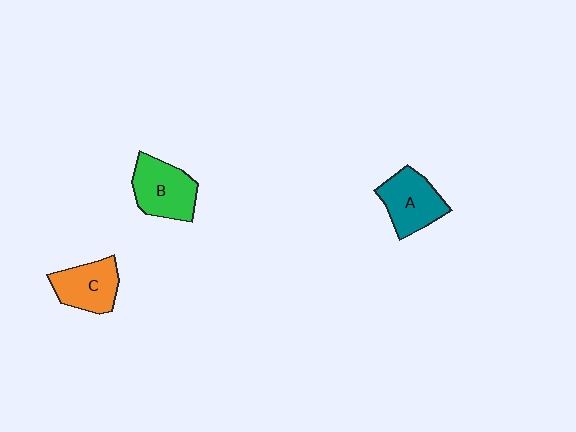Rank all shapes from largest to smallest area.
From largest to smallest: B (green), A (teal), C (orange).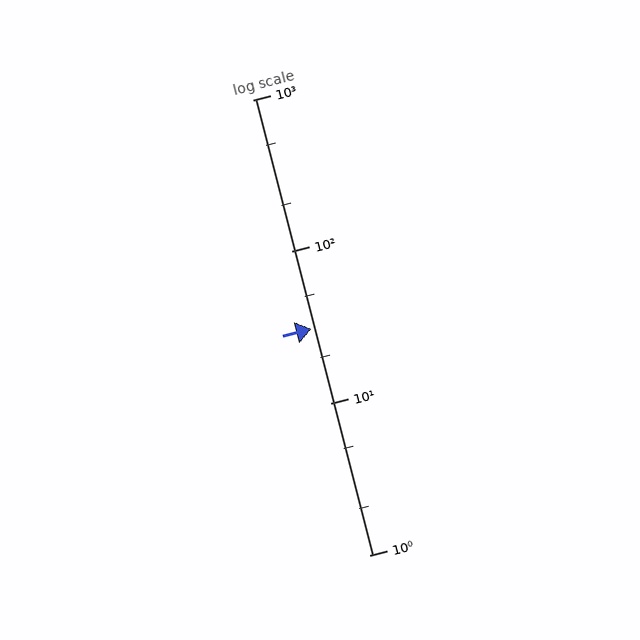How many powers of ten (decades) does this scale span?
The scale spans 3 decades, from 1 to 1000.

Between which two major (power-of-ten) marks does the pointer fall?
The pointer is between 10 and 100.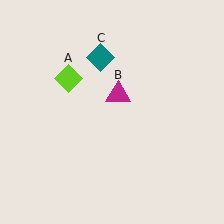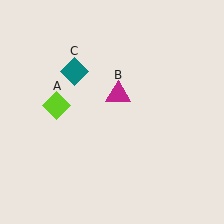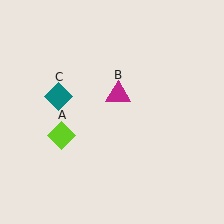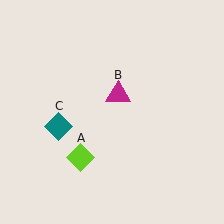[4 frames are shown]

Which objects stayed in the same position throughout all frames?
Magenta triangle (object B) remained stationary.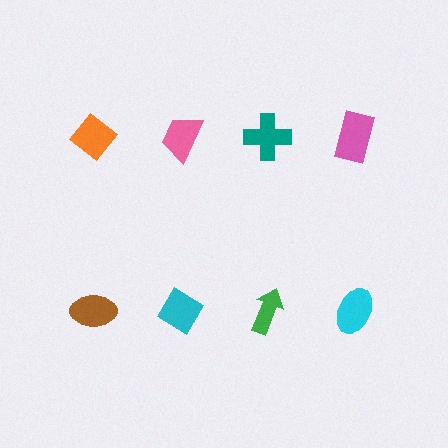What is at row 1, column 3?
A teal cross.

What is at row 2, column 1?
A brown ellipse.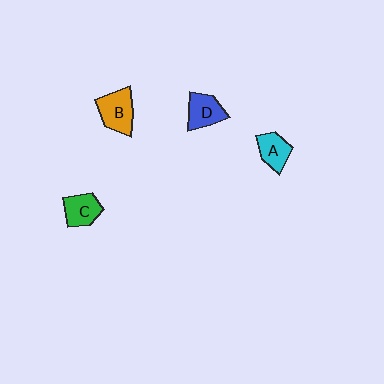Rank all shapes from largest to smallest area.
From largest to smallest: B (orange), D (blue), C (green), A (cyan).